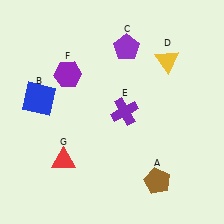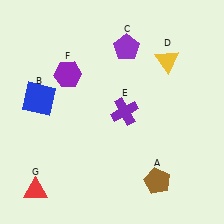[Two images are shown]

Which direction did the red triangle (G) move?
The red triangle (G) moved down.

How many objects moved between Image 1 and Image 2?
1 object moved between the two images.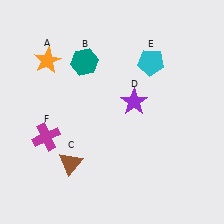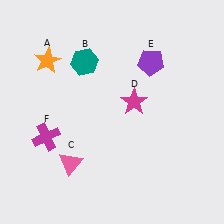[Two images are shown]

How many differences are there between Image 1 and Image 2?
There are 3 differences between the two images.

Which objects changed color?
C changed from brown to pink. D changed from purple to magenta. E changed from cyan to purple.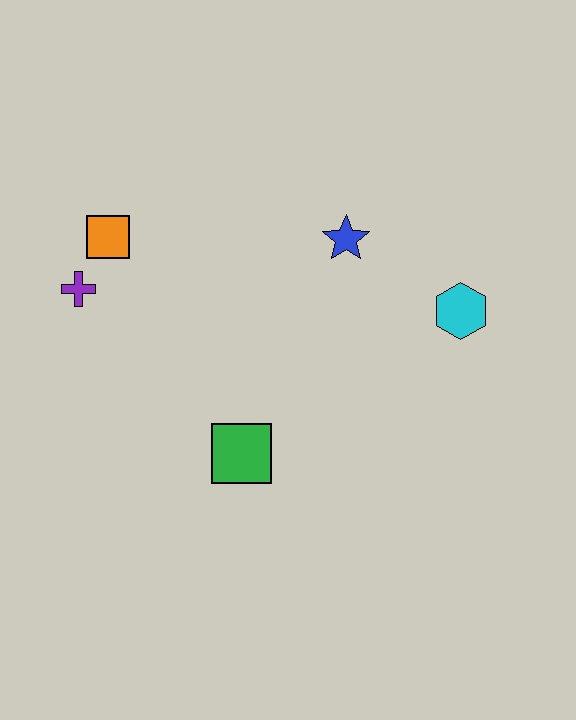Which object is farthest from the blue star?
The purple cross is farthest from the blue star.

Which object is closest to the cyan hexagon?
The blue star is closest to the cyan hexagon.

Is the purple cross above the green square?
Yes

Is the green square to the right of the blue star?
No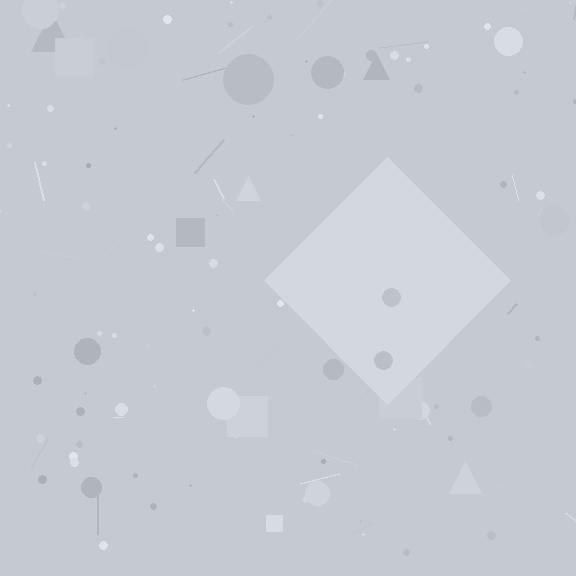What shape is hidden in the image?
A diamond is hidden in the image.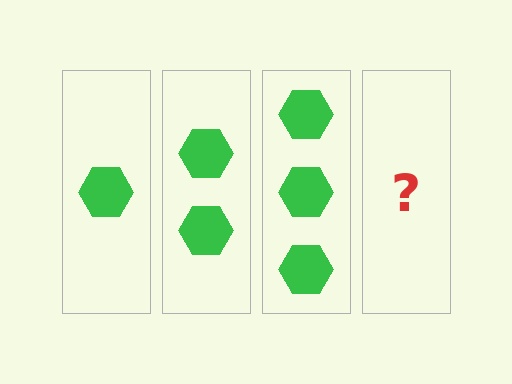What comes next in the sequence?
The next element should be 4 hexagons.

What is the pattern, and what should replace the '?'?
The pattern is that each step adds one more hexagon. The '?' should be 4 hexagons.